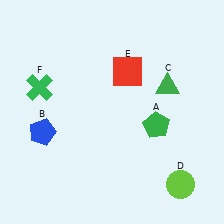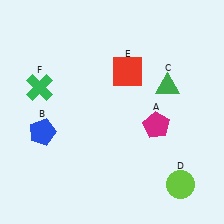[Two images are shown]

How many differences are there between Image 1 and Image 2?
There is 1 difference between the two images.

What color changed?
The pentagon (A) changed from green in Image 1 to magenta in Image 2.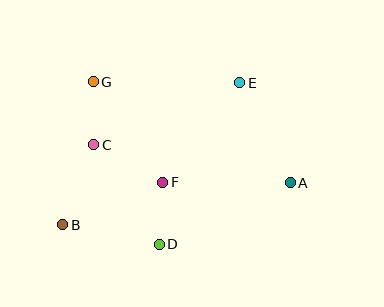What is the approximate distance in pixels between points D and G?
The distance between D and G is approximately 175 pixels.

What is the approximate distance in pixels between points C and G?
The distance between C and G is approximately 63 pixels.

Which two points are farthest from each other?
Points A and B are farthest from each other.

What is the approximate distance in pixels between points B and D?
The distance between B and D is approximately 98 pixels.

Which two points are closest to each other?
Points D and F are closest to each other.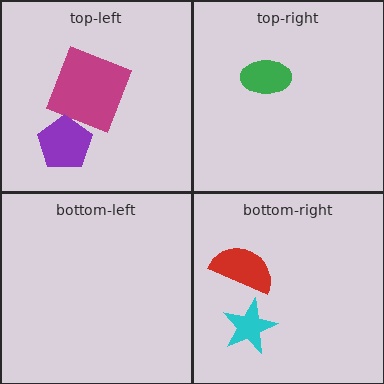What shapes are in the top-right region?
The green ellipse.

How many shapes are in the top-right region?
1.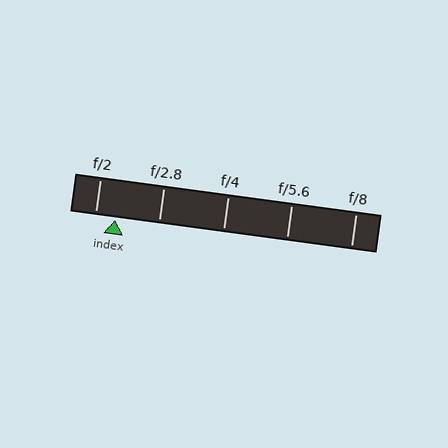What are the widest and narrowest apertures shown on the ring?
The widest aperture shown is f/2 and the narrowest is f/8.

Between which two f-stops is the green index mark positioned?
The index mark is between f/2 and f/2.8.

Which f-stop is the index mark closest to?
The index mark is closest to f/2.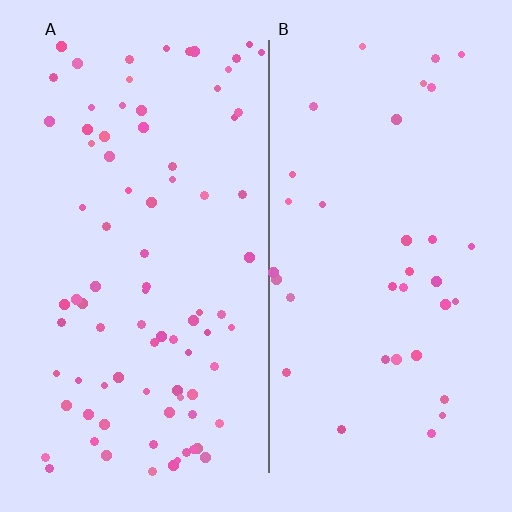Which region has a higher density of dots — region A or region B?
A (the left).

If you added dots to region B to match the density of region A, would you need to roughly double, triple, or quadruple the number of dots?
Approximately double.